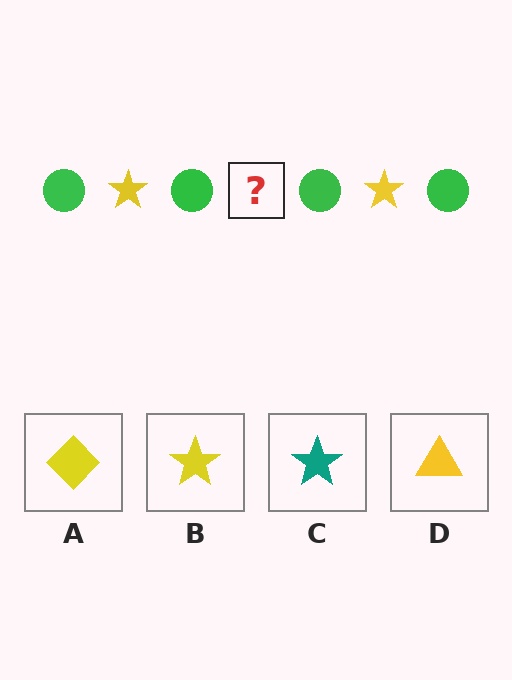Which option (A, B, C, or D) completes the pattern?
B.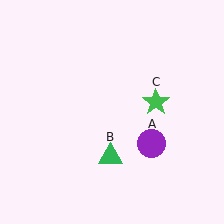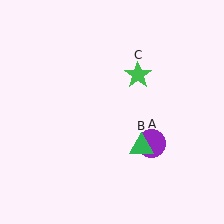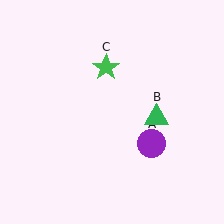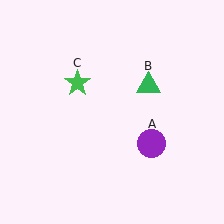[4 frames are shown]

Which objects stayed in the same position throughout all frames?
Purple circle (object A) remained stationary.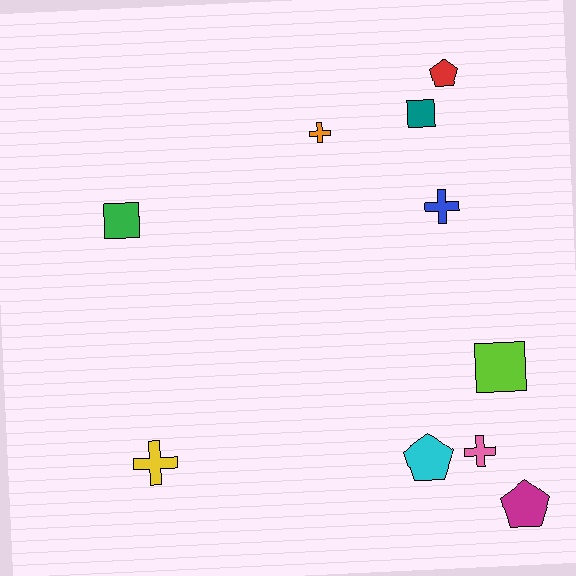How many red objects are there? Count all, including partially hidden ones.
There is 1 red object.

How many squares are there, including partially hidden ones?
There are 3 squares.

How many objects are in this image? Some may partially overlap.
There are 10 objects.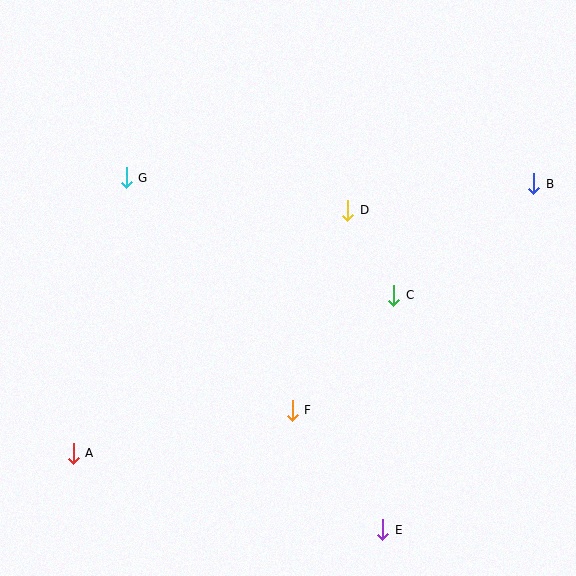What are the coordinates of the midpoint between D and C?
The midpoint between D and C is at (371, 253).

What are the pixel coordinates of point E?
Point E is at (383, 530).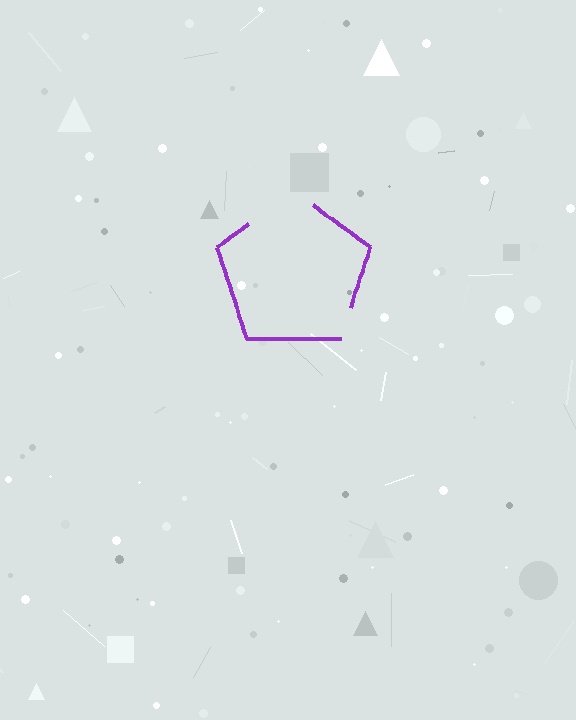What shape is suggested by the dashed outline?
The dashed outline suggests a pentagon.